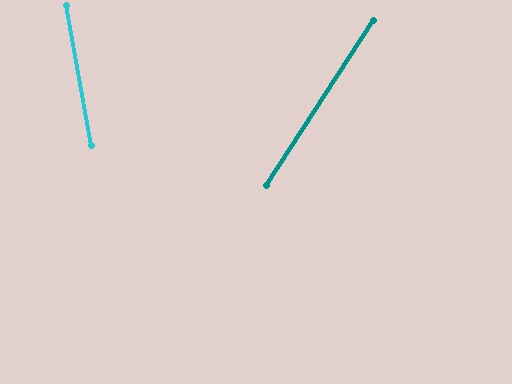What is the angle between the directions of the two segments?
Approximately 43 degrees.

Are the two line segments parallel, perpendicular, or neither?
Neither parallel nor perpendicular — they differ by about 43°.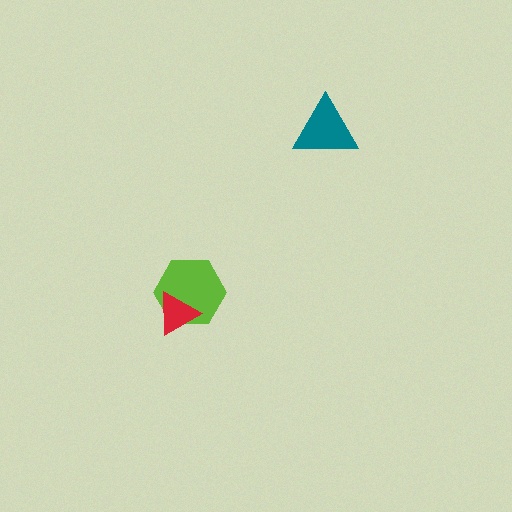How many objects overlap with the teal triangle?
0 objects overlap with the teal triangle.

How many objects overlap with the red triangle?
1 object overlaps with the red triangle.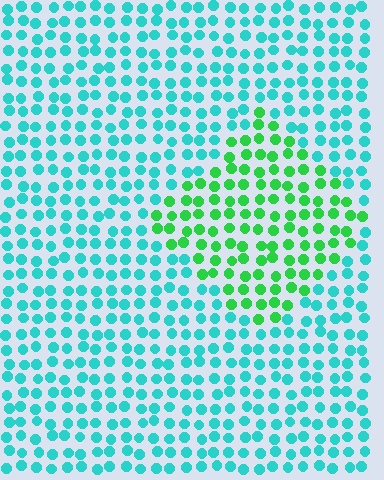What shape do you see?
I see a diamond.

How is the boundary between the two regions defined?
The boundary is defined purely by a slight shift in hue (about 47 degrees). Spacing, size, and orientation are identical on both sides.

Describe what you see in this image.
The image is filled with small cyan elements in a uniform arrangement. A diamond-shaped region is visible where the elements are tinted to a slightly different hue, forming a subtle color boundary.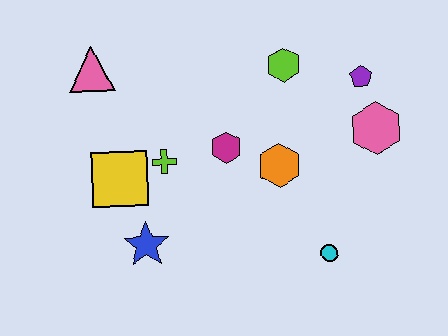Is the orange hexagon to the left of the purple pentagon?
Yes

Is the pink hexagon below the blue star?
No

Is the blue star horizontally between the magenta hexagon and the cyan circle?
No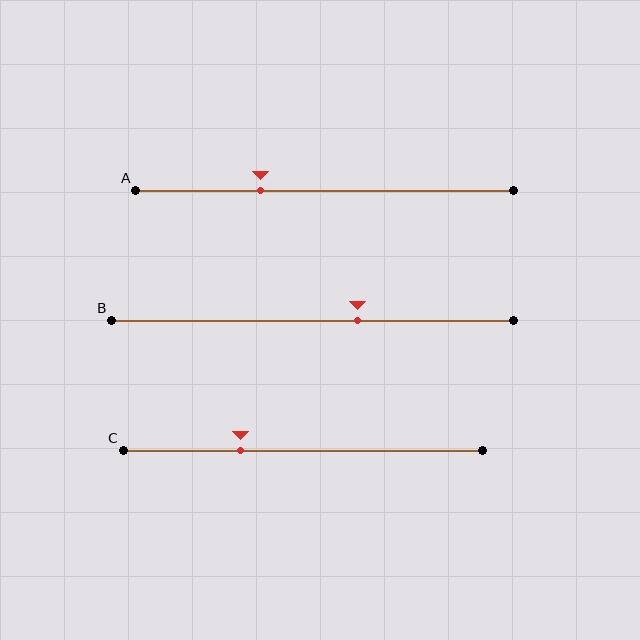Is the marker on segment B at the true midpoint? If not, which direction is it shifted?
No, the marker on segment B is shifted to the right by about 11% of the segment length.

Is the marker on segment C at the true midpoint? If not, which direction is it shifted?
No, the marker on segment C is shifted to the left by about 17% of the segment length.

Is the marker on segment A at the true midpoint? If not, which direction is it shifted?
No, the marker on segment A is shifted to the left by about 17% of the segment length.